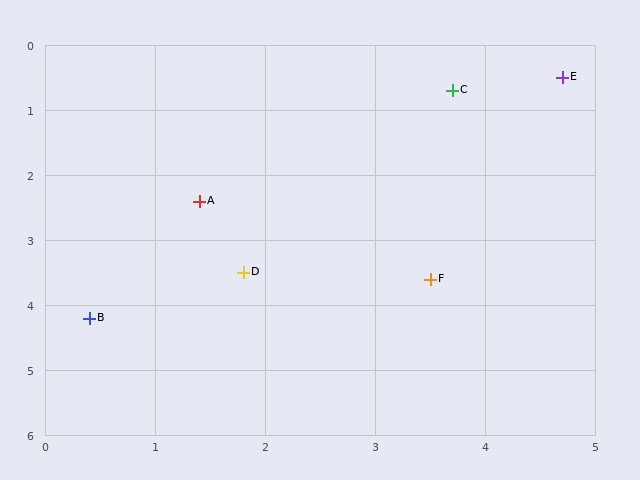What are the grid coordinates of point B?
Point B is at approximately (0.4, 4.2).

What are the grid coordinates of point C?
Point C is at approximately (3.7, 0.7).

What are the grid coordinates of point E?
Point E is at approximately (4.7, 0.5).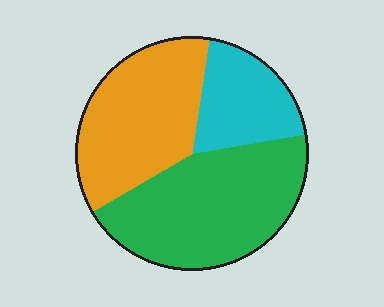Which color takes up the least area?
Cyan, at roughly 20%.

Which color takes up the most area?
Green, at roughly 45%.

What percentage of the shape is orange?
Orange takes up about three eighths (3/8) of the shape.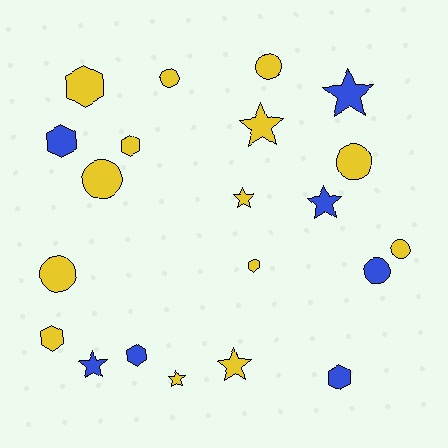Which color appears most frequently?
Yellow, with 14 objects.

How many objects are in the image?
There are 21 objects.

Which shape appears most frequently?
Star, with 7 objects.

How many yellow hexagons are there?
There are 4 yellow hexagons.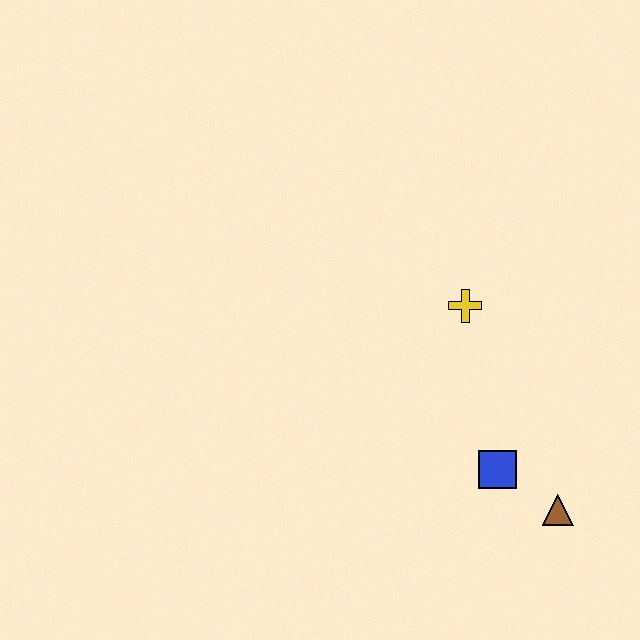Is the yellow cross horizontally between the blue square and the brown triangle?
No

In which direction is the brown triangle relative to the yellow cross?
The brown triangle is below the yellow cross.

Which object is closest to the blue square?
The brown triangle is closest to the blue square.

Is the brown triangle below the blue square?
Yes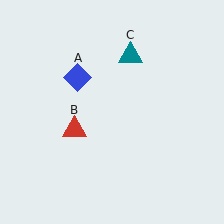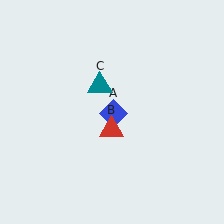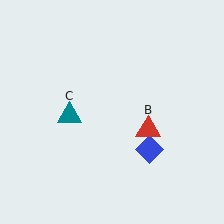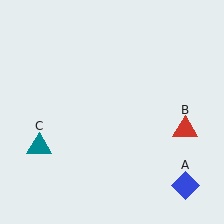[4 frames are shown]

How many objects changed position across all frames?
3 objects changed position: blue diamond (object A), red triangle (object B), teal triangle (object C).